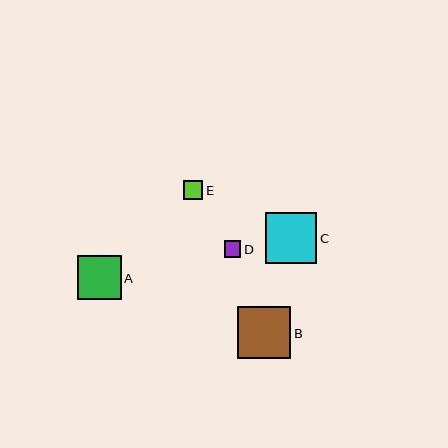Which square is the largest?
Square B is the largest with a size of approximately 53 pixels.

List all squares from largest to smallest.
From largest to smallest: B, C, A, E, D.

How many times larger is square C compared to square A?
Square C is approximately 1.2 times the size of square A.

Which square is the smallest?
Square D is the smallest with a size of approximately 16 pixels.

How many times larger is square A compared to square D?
Square A is approximately 2.7 times the size of square D.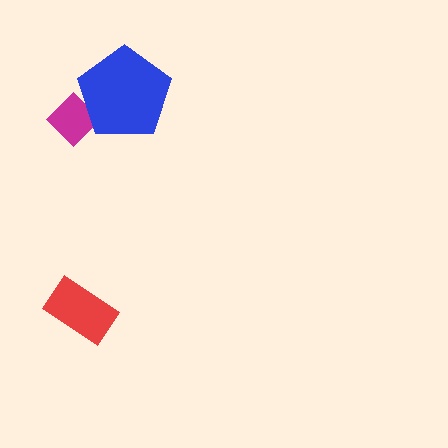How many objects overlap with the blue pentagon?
1 object overlaps with the blue pentagon.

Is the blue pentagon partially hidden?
No, no other shape covers it.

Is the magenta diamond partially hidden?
Yes, it is partially covered by another shape.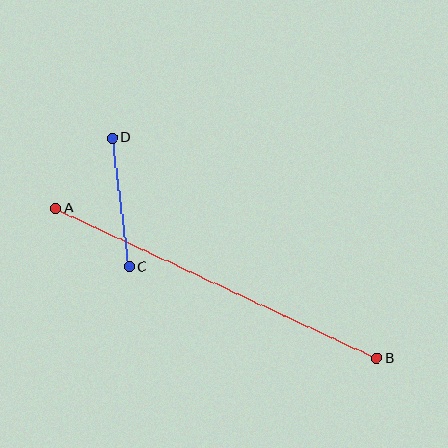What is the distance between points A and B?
The distance is approximately 354 pixels.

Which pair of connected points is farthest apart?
Points A and B are farthest apart.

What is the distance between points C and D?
The distance is approximately 130 pixels.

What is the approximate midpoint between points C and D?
The midpoint is at approximately (121, 202) pixels.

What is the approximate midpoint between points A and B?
The midpoint is at approximately (216, 283) pixels.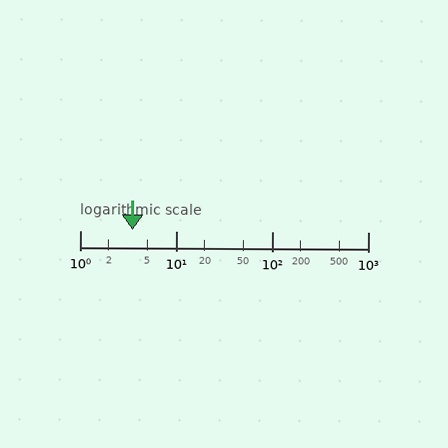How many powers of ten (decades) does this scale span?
The scale spans 3 decades, from 1 to 1000.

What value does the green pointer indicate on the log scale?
The pointer indicates approximately 3.5.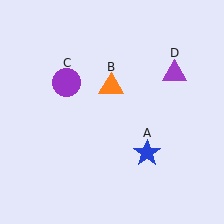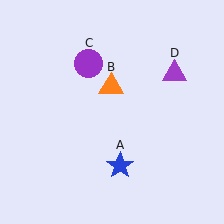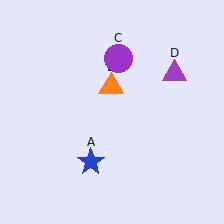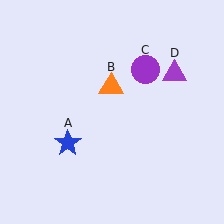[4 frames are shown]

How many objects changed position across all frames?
2 objects changed position: blue star (object A), purple circle (object C).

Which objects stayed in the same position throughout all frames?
Orange triangle (object B) and purple triangle (object D) remained stationary.